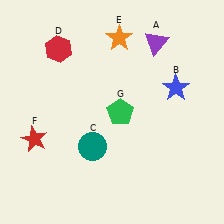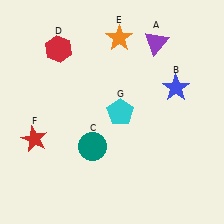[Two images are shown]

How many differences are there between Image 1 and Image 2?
There is 1 difference between the two images.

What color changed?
The pentagon (G) changed from green in Image 1 to cyan in Image 2.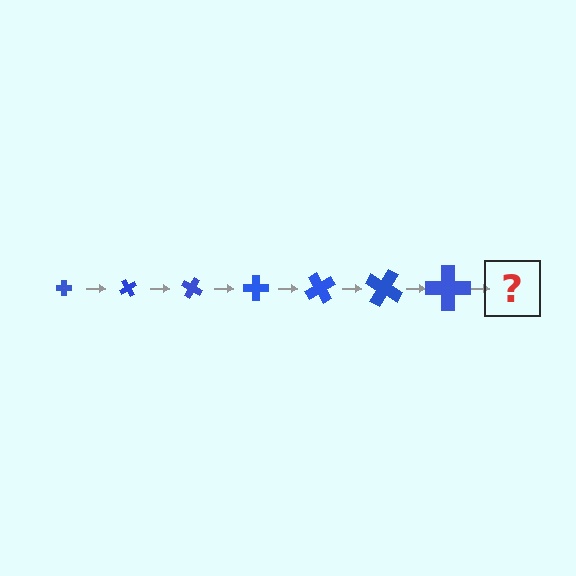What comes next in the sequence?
The next element should be a cross, larger than the previous one and rotated 420 degrees from the start.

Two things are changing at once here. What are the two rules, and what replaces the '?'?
The two rules are that the cross grows larger each step and it rotates 60 degrees each step. The '?' should be a cross, larger than the previous one and rotated 420 degrees from the start.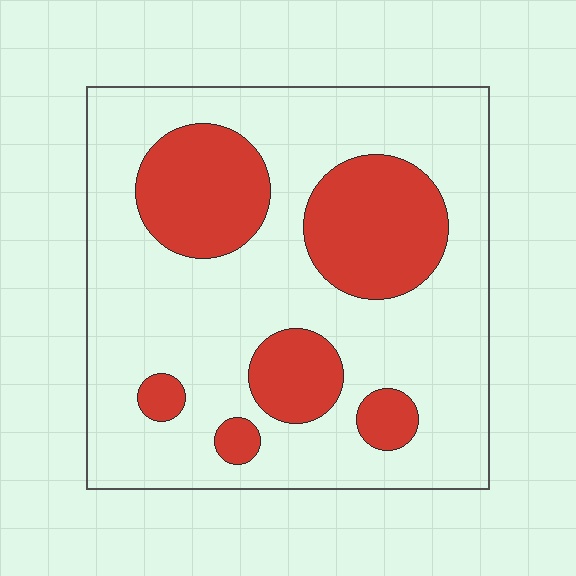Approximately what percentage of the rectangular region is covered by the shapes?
Approximately 30%.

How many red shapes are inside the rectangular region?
6.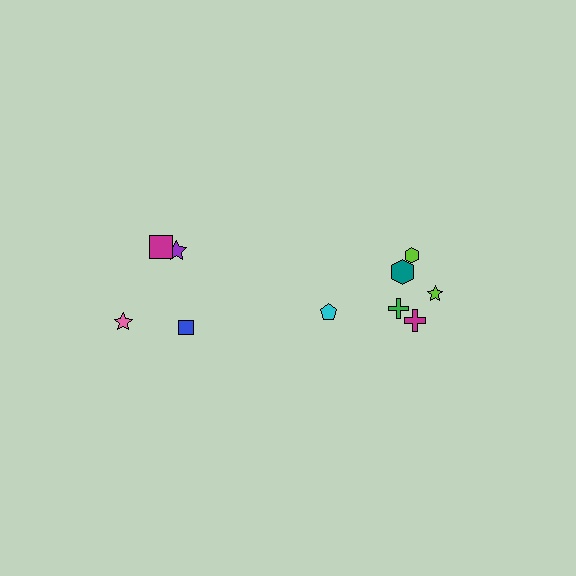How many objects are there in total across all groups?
There are 10 objects.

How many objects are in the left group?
There are 4 objects.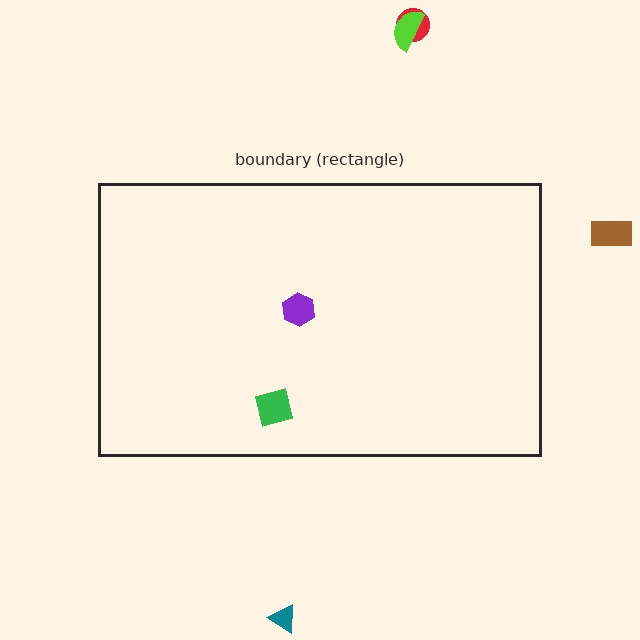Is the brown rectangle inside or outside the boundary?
Outside.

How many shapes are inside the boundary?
2 inside, 4 outside.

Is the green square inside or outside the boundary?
Inside.